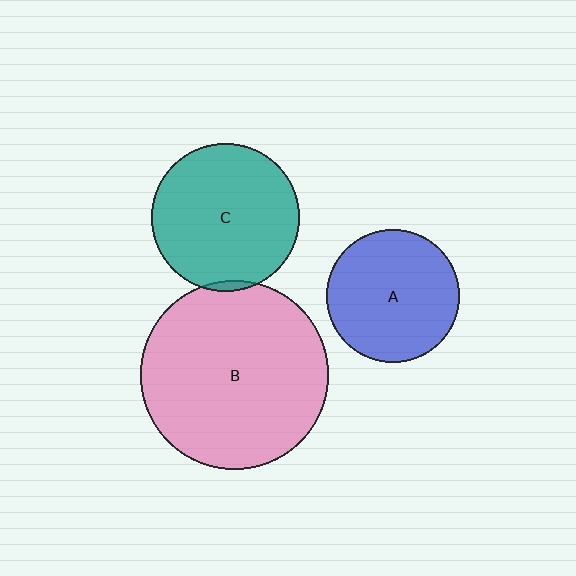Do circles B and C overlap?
Yes.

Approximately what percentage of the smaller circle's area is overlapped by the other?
Approximately 5%.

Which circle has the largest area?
Circle B (pink).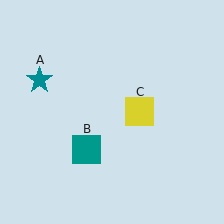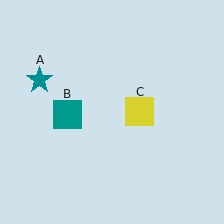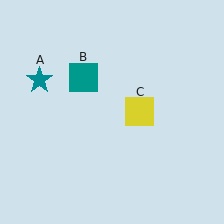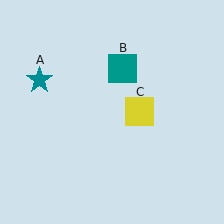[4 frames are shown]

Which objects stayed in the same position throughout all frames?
Teal star (object A) and yellow square (object C) remained stationary.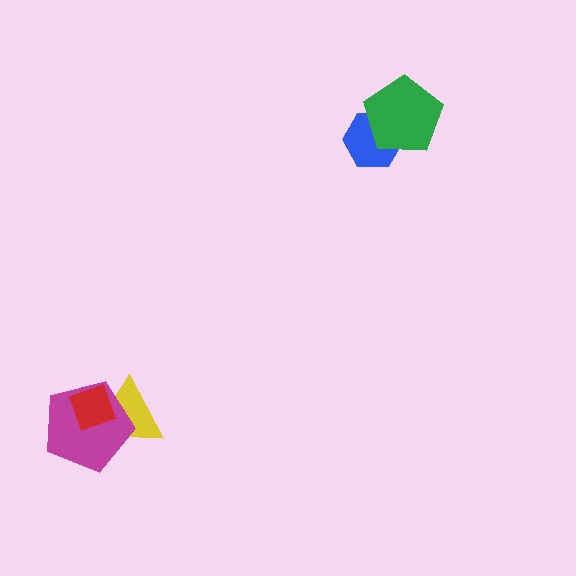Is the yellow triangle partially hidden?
Yes, it is partially covered by another shape.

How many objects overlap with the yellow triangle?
2 objects overlap with the yellow triangle.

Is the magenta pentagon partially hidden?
Yes, it is partially covered by another shape.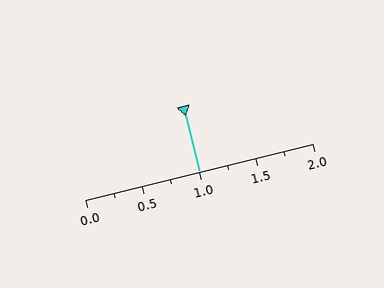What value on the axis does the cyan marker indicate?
The marker indicates approximately 1.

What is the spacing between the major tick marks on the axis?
The major ticks are spaced 0.5 apart.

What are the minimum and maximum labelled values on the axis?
The axis runs from 0.0 to 2.0.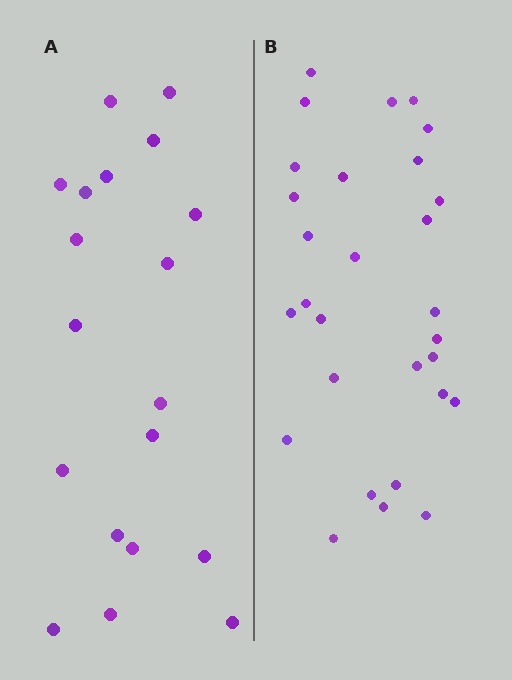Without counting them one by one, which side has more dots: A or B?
Region B (the right region) has more dots.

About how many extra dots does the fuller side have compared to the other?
Region B has roughly 10 or so more dots than region A.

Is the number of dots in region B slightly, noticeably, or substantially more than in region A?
Region B has substantially more. The ratio is roughly 1.5 to 1.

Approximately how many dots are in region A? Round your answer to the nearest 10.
About 20 dots. (The exact count is 19, which rounds to 20.)